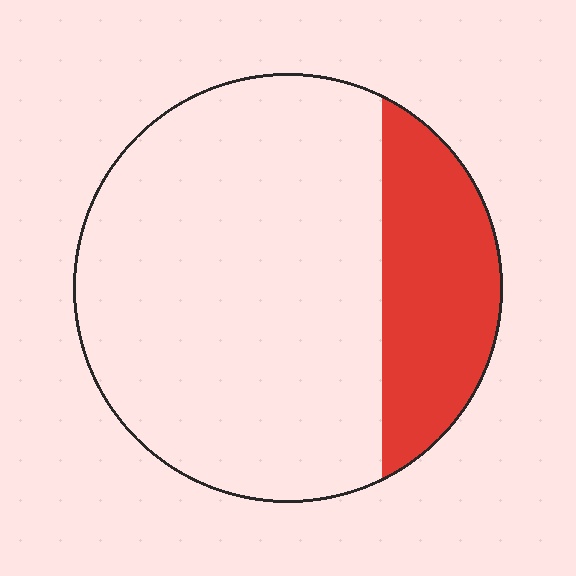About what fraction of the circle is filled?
About one quarter (1/4).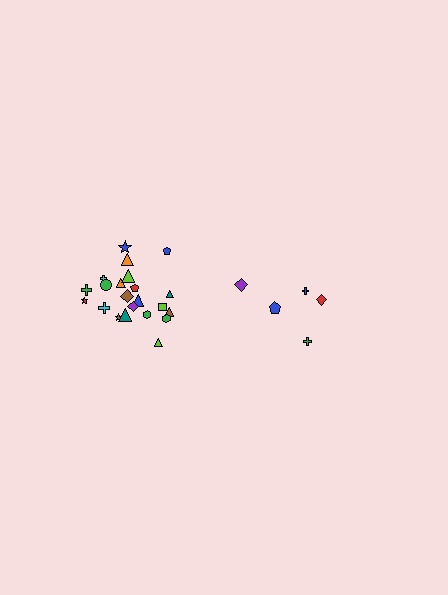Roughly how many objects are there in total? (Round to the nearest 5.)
Roughly 25 objects in total.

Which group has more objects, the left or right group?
The left group.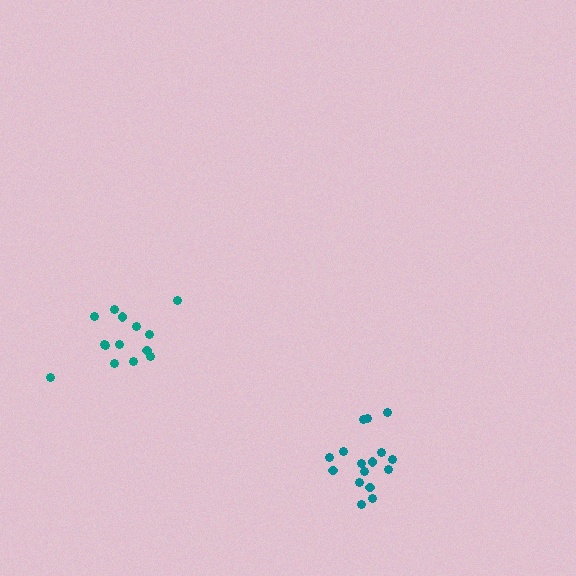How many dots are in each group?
Group 1: 14 dots, Group 2: 16 dots (30 total).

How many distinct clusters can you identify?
There are 2 distinct clusters.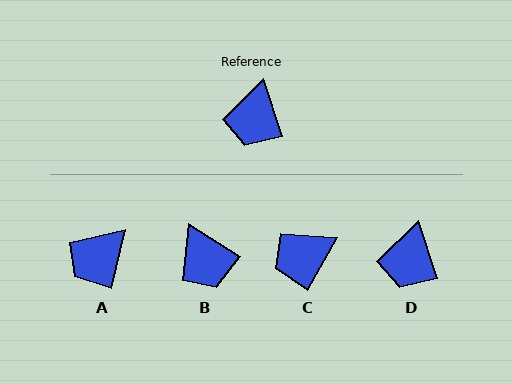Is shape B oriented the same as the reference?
No, it is off by about 39 degrees.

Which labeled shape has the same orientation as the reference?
D.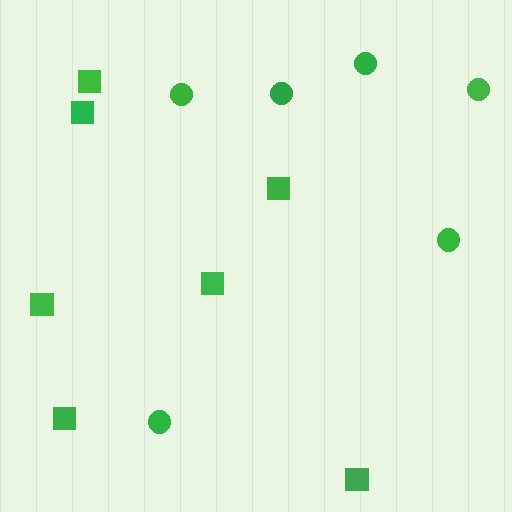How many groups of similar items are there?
There are 2 groups: one group of circles (6) and one group of squares (7).